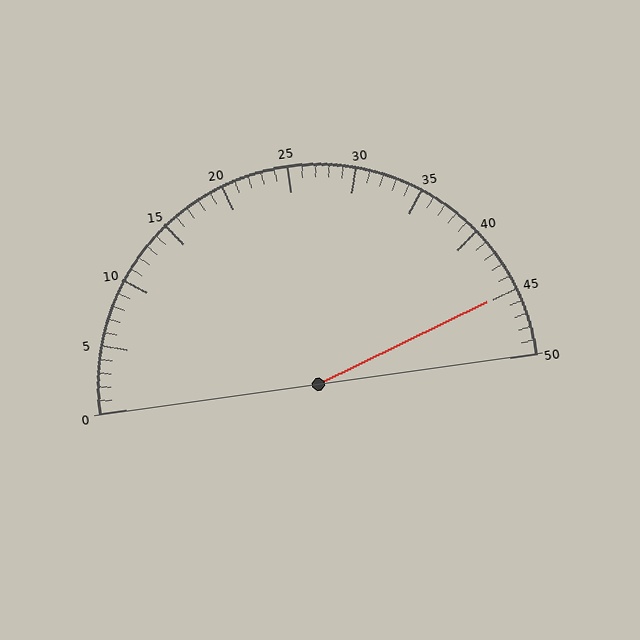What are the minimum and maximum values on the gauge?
The gauge ranges from 0 to 50.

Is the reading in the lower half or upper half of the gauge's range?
The reading is in the upper half of the range (0 to 50).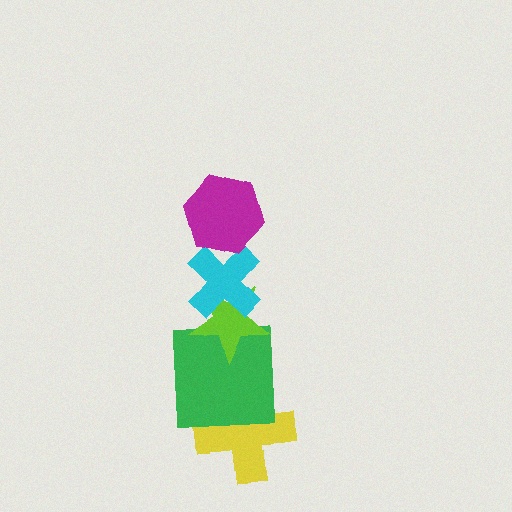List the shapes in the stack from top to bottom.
From top to bottom: the magenta hexagon, the cyan cross, the lime star, the green square, the yellow cross.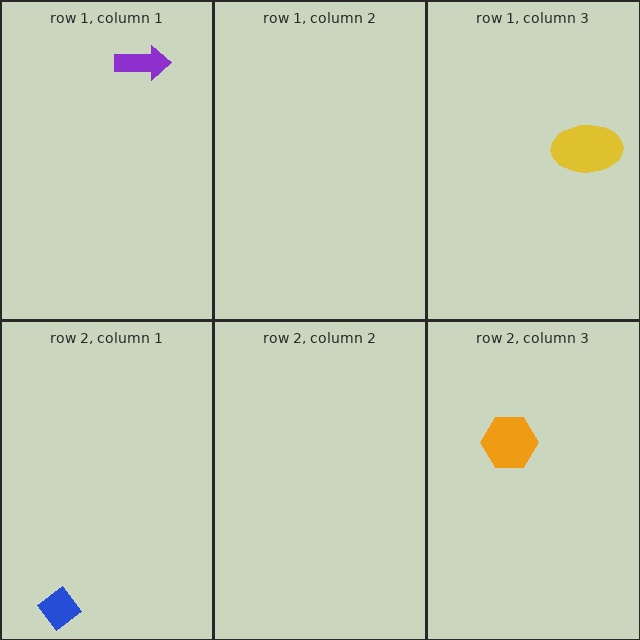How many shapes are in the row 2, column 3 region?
1.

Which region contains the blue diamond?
The row 2, column 1 region.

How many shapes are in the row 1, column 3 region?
1.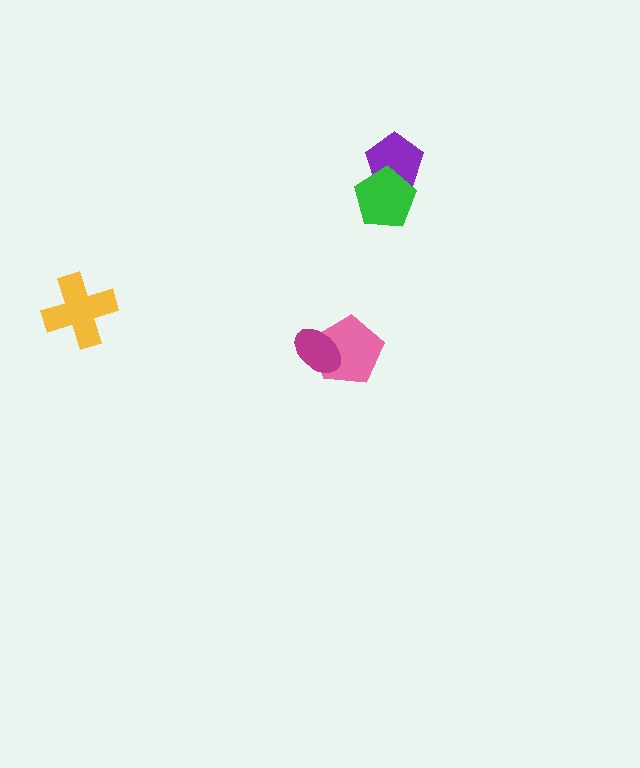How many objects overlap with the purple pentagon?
1 object overlaps with the purple pentagon.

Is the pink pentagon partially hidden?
Yes, it is partially covered by another shape.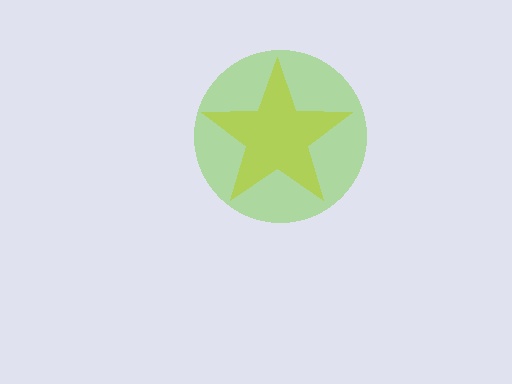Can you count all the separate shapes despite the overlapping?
Yes, there are 2 separate shapes.